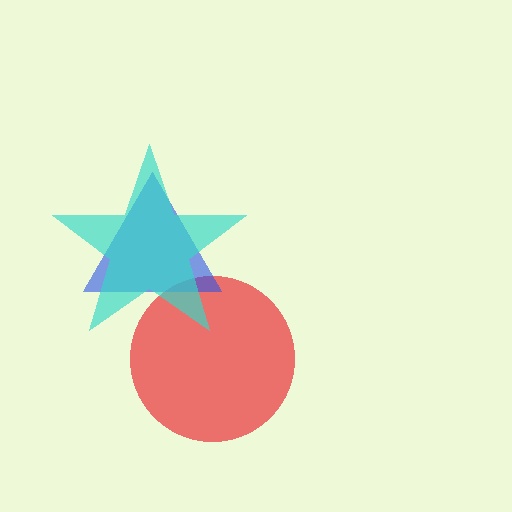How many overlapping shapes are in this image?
There are 3 overlapping shapes in the image.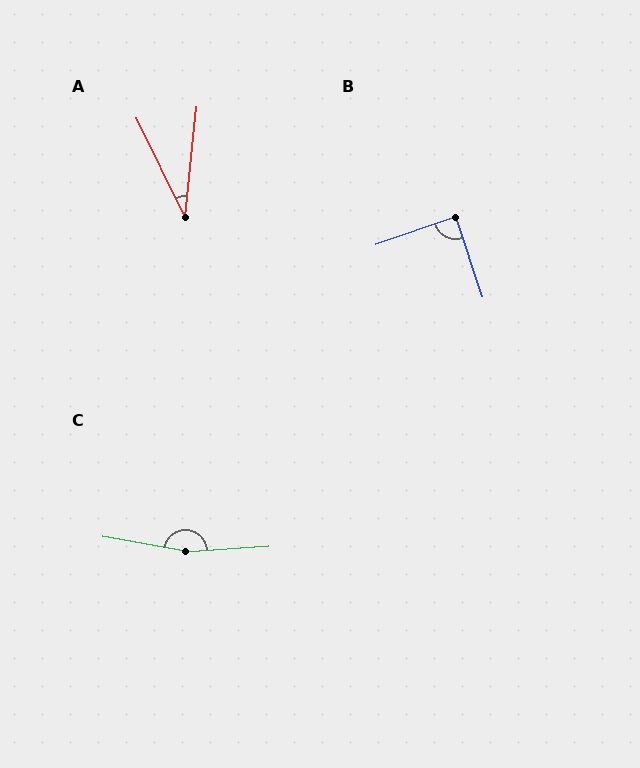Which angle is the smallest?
A, at approximately 32 degrees.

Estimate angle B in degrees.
Approximately 89 degrees.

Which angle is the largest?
C, at approximately 166 degrees.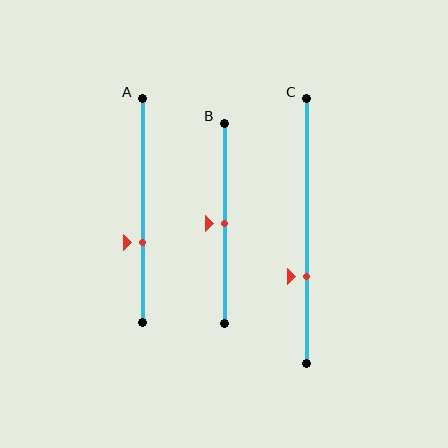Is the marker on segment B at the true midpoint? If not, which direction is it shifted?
Yes, the marker on segment B is at the true midpoint.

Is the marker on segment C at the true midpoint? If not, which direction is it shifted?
No, the marker on segment C is shifted downward by about 17% of the segment length.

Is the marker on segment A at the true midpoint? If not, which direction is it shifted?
No, the marker on segment A is shifted downward by about 14% of the segment length.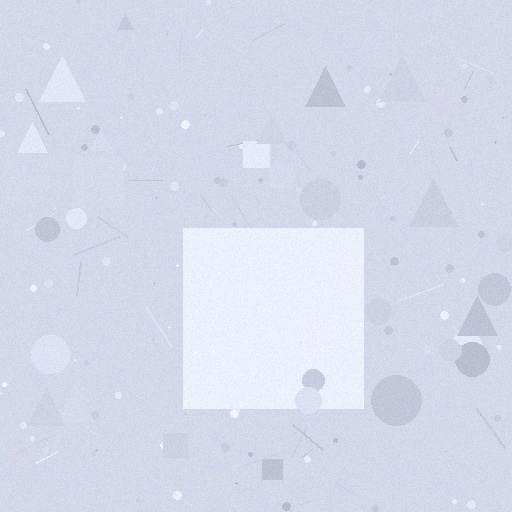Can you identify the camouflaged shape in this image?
The camouflaged shape is a square.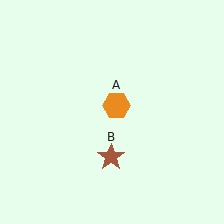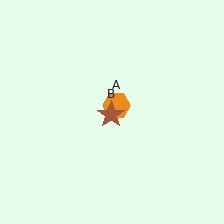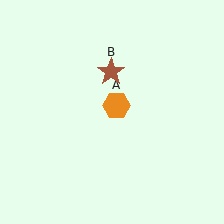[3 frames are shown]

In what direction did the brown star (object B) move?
The brown star (object B) moved up.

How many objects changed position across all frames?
1 object changed position: brown star (object B).